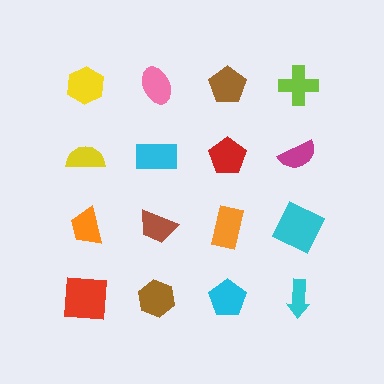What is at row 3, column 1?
An orange trapezoid.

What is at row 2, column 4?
A magenta semicircle.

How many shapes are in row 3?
4 shapes.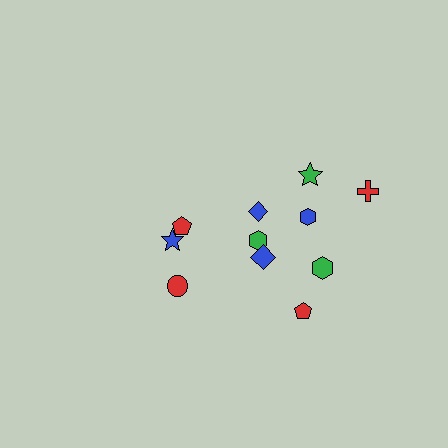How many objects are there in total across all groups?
There are 11 objects.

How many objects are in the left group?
There are 3 objects.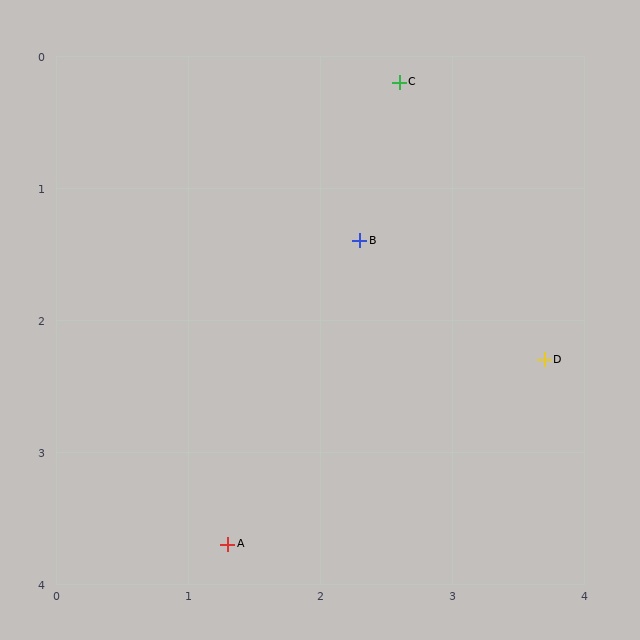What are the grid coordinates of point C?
Point C is at approximately (2.6, 0.2).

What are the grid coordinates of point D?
Point D is at approximately (3.7, 2.3).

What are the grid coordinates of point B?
Point B is at approximately (2.3, 1.4).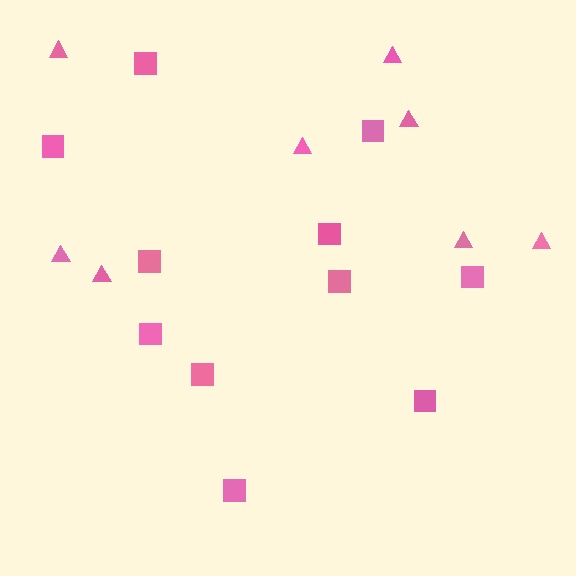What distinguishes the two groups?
There are 2 groups: one group of triangles (8) and one group of squares (11).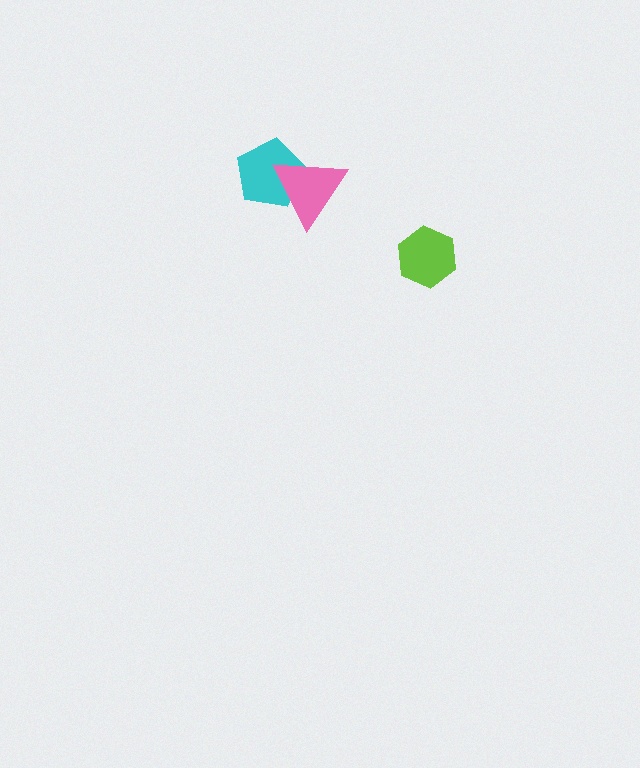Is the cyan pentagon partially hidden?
Yes, it is partially covered by another shape.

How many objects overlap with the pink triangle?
1 object overlaps with the pink triangle.